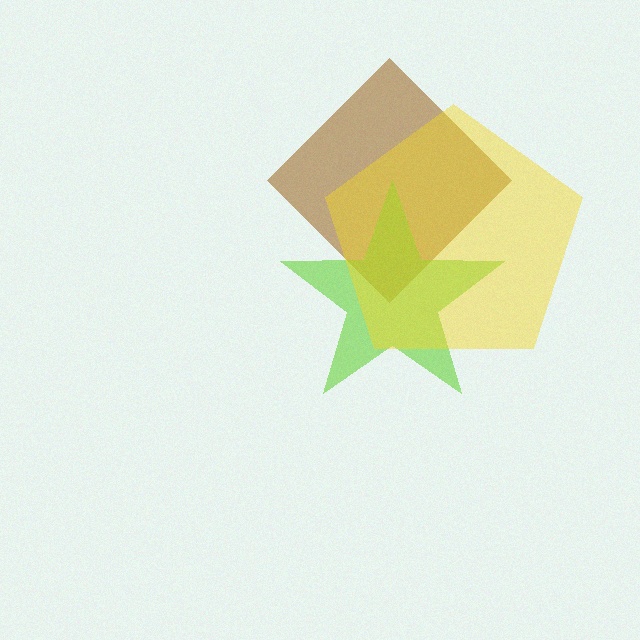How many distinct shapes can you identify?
There are 3 distinct shapes: a brown diamond, a lime star, a yellow pentagon.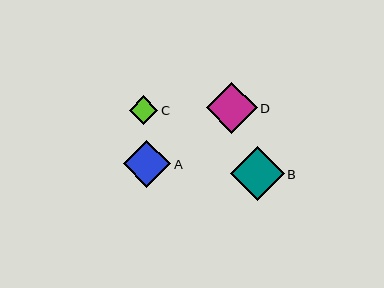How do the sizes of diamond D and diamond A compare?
Diamond D and diamond A are approximately the same size.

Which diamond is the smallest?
Diamond C is the smallest with a size of approximately 29 pixels.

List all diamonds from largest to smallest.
From largest to smallest: B, D, A, C.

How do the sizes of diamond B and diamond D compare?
Diamond B and diamond D are approximately the same size.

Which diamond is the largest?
Diamond B is the largest with a size of approximately 54 pixels.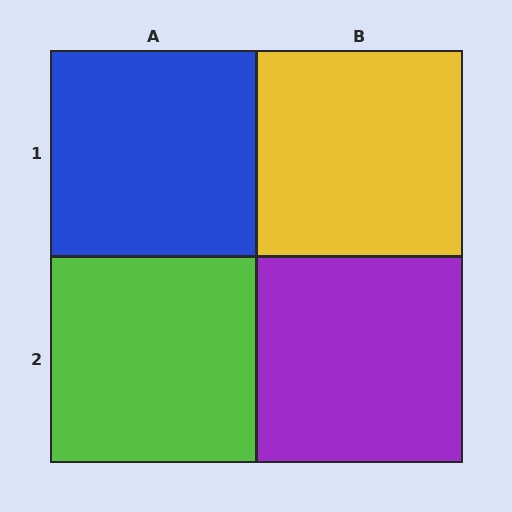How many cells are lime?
1 cell is lime.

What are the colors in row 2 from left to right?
Lime, purple.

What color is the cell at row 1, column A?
Blue.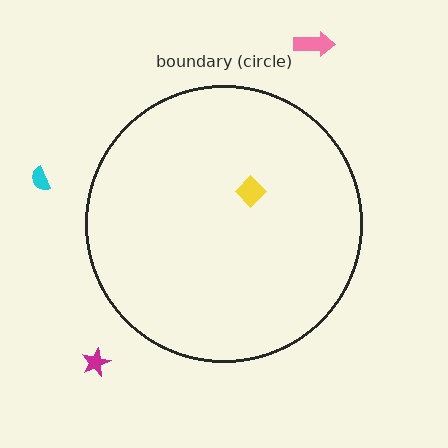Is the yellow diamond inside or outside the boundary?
Inside.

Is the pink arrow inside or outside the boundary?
Outside.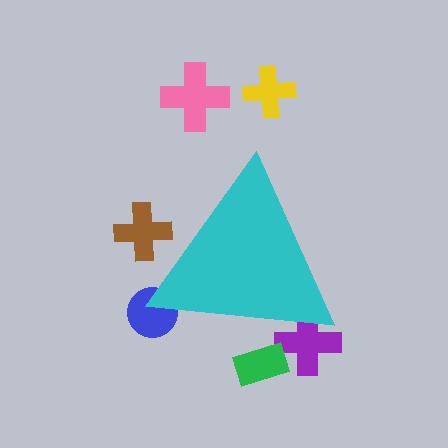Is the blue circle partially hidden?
Yes, the blue circle is partially hidden behind the cyan triangle.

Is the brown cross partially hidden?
Yes, the brown cross is partially hidden behind the cyan triangle.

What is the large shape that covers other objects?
A cyan triangle.